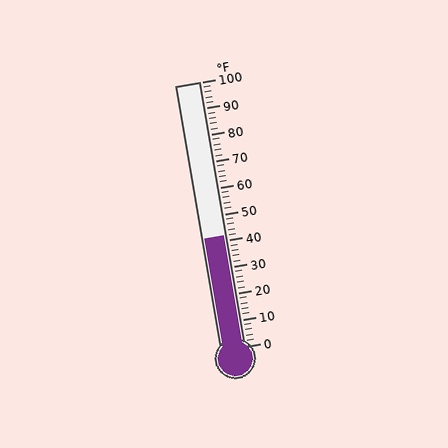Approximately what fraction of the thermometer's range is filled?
The thermometer is filled to approximately 40% of its range.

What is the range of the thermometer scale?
The thermometer scale ranges from 0°F to 100°F.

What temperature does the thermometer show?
The thermometer shows approximately 42°F.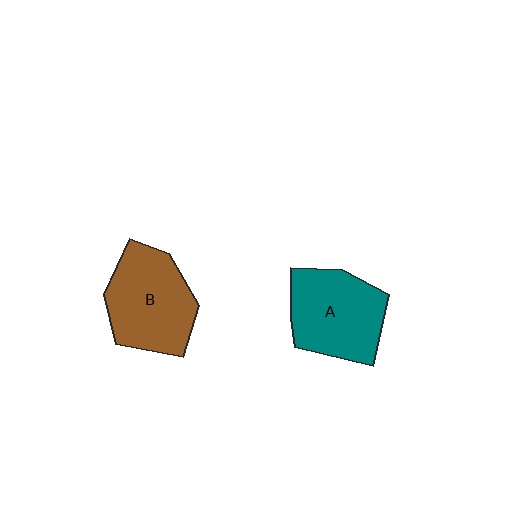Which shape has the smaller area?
Shape A (teal).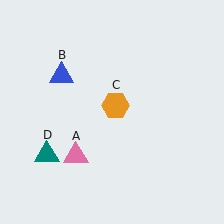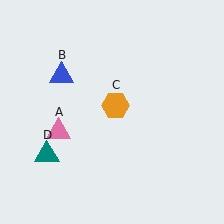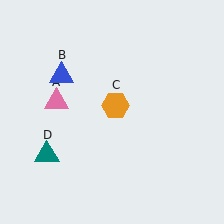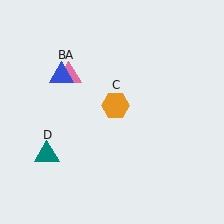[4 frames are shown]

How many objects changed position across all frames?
1 object changed position: pink triangle (object A).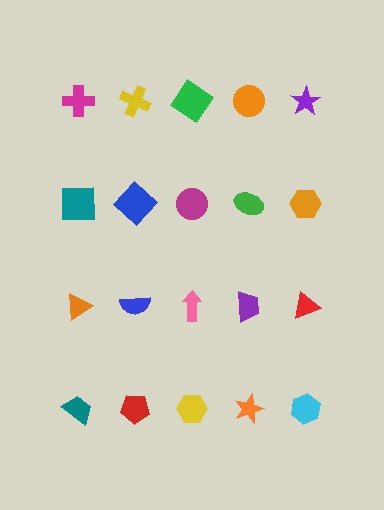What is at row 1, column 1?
A magenta cross.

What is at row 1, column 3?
A green diamond.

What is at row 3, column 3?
A pink arrow.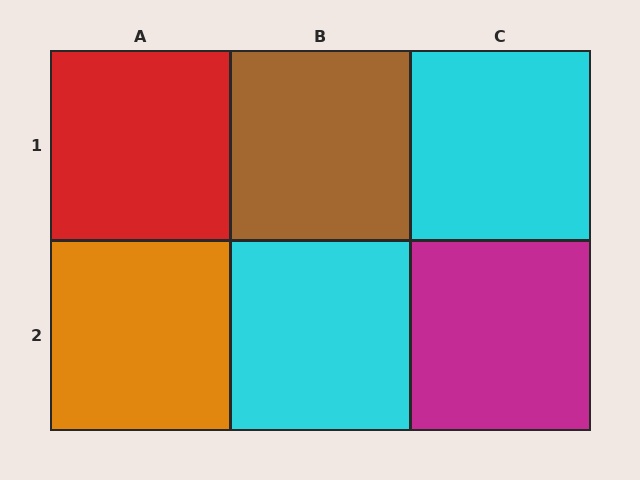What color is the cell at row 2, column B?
Cyan.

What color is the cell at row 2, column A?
Orange.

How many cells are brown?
1 cell is brown.